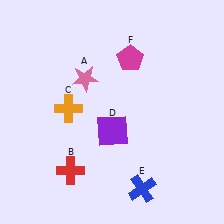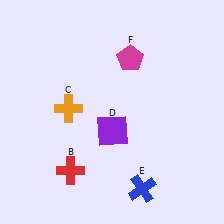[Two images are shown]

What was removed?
The pink star (A) was removed in Image 2.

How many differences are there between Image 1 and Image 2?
There is 1 difference between the two images.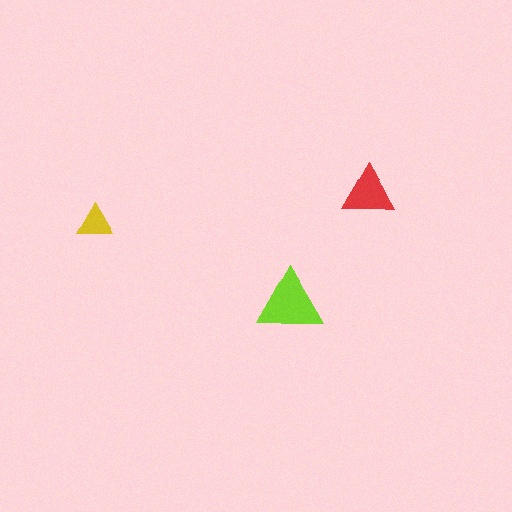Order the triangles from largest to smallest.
the lime one, the red one, the yellow one.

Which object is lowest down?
The lime triangle is bottommost.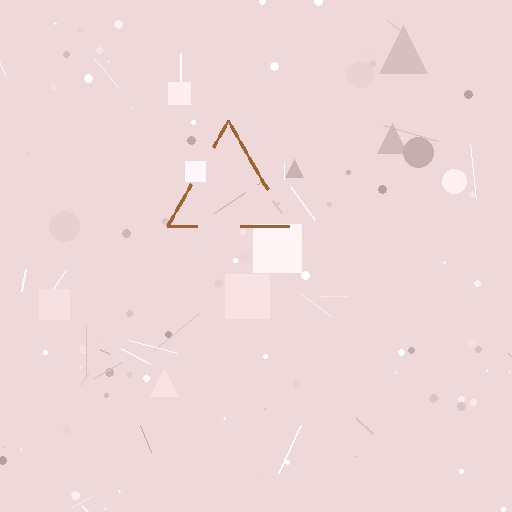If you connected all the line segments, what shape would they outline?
They would outline a triangle.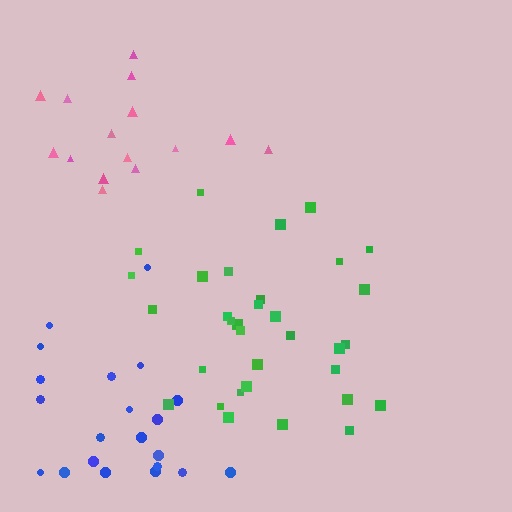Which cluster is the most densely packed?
Green.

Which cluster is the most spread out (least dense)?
Blue.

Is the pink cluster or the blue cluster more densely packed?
Pink.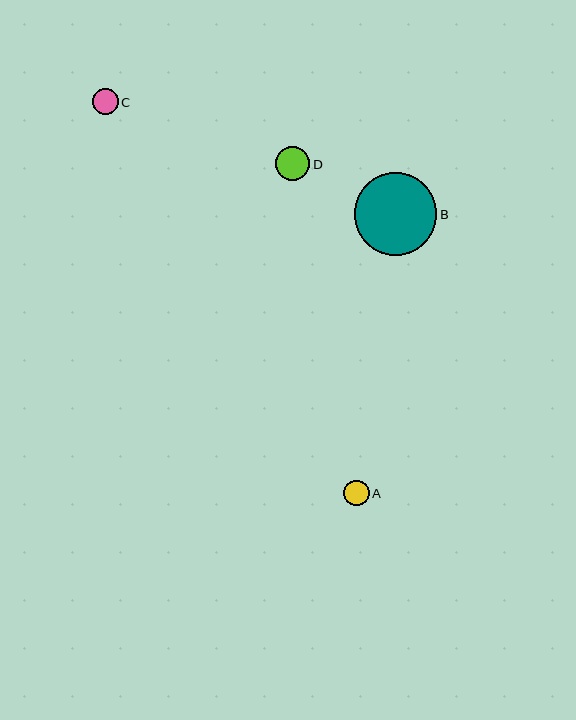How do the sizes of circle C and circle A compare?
Circle C and circle A are approximately the same size.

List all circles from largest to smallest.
From largest to smallest: B, D, C, A.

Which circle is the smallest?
Circle A is the smallest with a size of approximately 25 pixels.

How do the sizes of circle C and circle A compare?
Circle C and circle A are approximately the same size.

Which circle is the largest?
Circle B is the largest with a size of approximately 83 pixels.